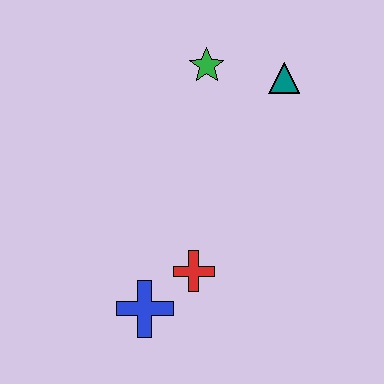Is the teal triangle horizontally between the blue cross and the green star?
No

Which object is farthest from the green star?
The blue cross is farthest from the green star.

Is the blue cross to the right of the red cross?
No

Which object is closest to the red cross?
The blue cross is closest to the red cross.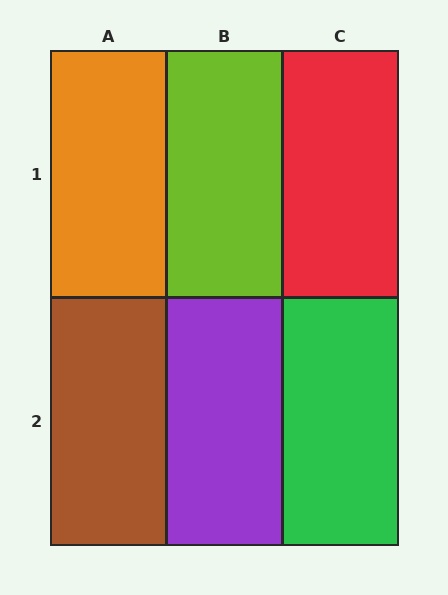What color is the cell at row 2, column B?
Purple.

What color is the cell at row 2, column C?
Green.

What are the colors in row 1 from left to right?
Orange, lime, red.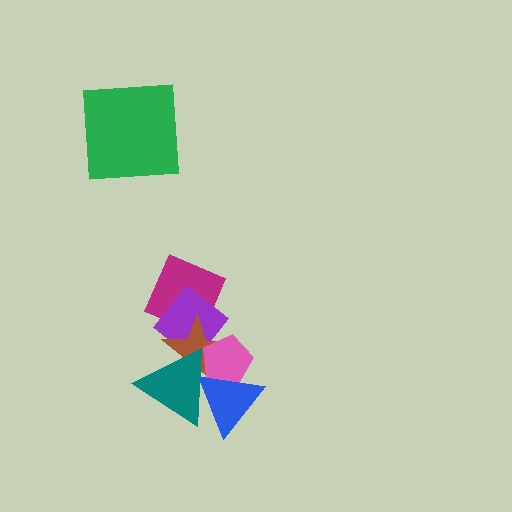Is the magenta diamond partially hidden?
Yes, it is partially covered by another shape.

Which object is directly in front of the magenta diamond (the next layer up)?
The purple diamond is directly in front of the magenta diamond.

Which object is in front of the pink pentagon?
The blue triangle is in front of the pink pentagon.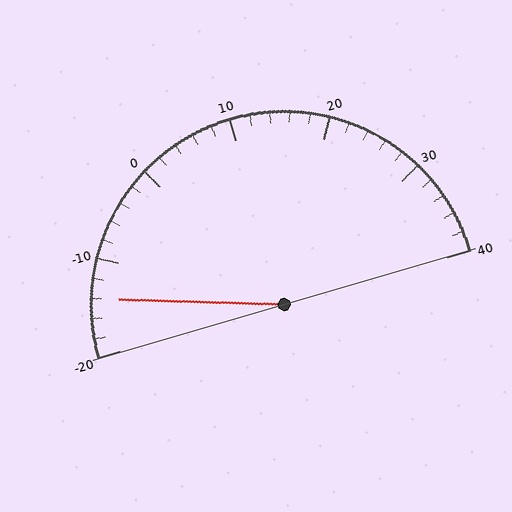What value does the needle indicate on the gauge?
The needle indicates approximately -14.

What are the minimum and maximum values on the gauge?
The gauge ranges from -20 to 40.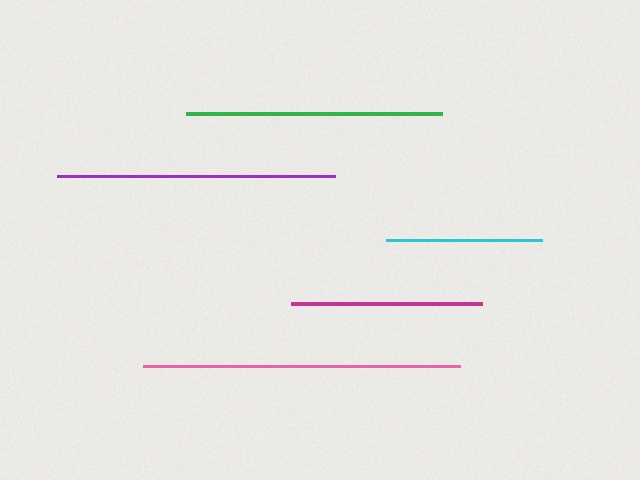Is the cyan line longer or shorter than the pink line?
The pink line is longer than the cyan line.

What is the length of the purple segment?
The purple segment is approximately 278 pixels long.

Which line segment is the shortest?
The cyan line is the shortest at approximately 156 pixels.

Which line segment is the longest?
The pink line is the longest at approximately 317 pixels.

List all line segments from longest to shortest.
From longest to shortest: pink, purple, green, magenta, cyan.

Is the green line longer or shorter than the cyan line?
The green line is longer than the cyan line.